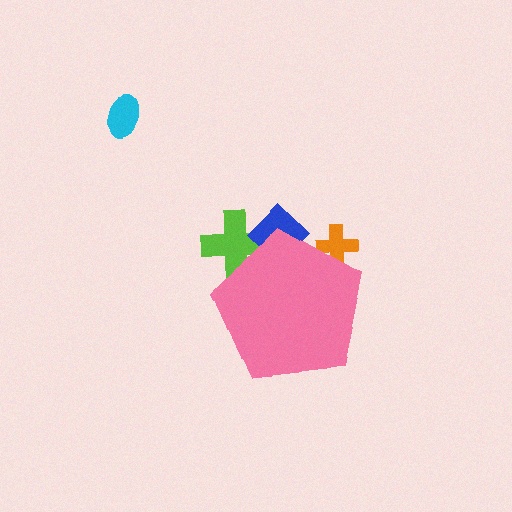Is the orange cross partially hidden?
Yes, the orange cross is partially hidden behind the pink pentagon.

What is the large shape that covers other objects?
A pink pentagon.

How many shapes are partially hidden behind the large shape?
3 shapes are partially hidden.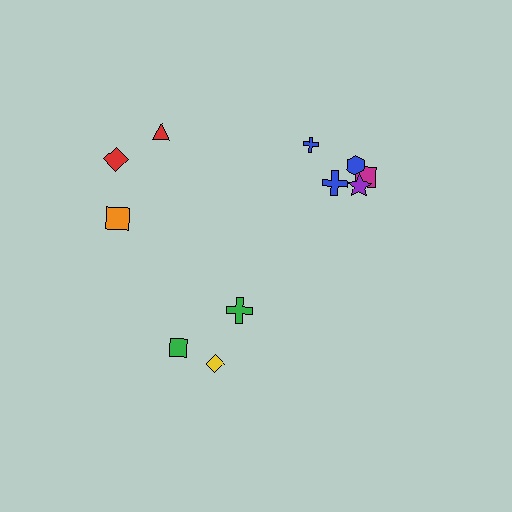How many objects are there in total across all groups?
There are 11 objects.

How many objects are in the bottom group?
There are 3 objects.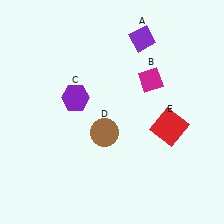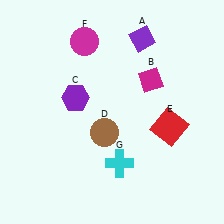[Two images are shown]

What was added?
A magenta circle (F), a cyan cross (G) were added in Image 2.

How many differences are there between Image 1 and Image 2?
There are 2 differences between the two images.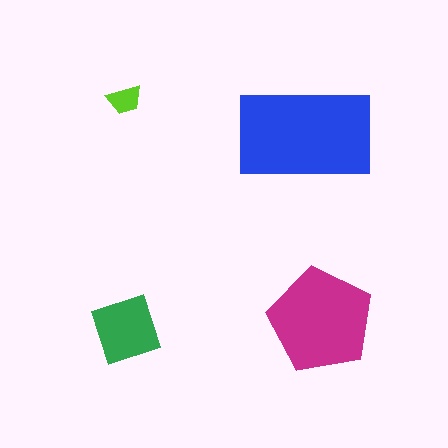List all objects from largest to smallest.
The blue rectangle, the magenta pentagon, the green diamond, the lime trapezoid.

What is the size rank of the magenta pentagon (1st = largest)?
2nd.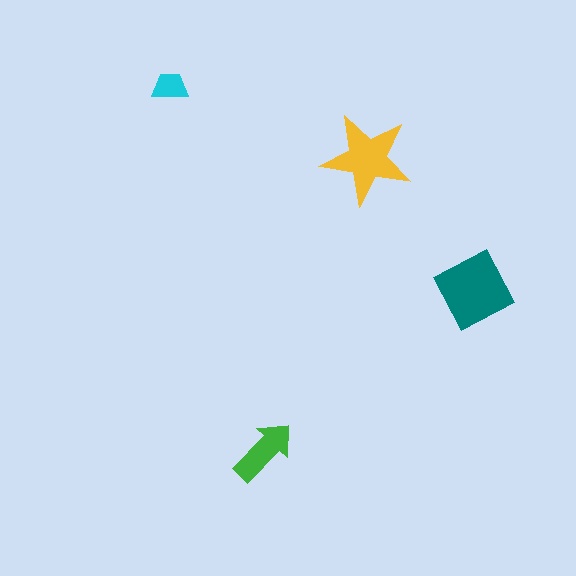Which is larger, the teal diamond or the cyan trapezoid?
The teal diamond.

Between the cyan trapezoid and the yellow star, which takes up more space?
The yellow star.